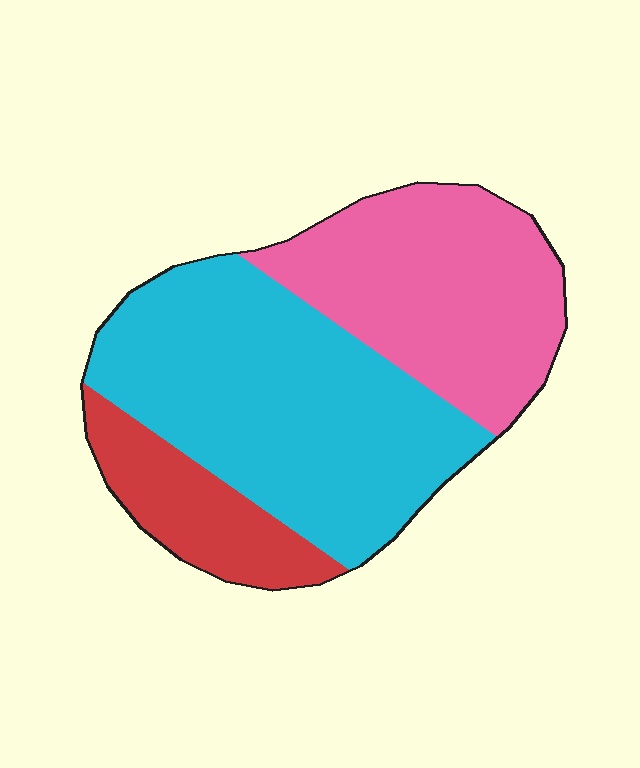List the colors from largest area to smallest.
From largest to smallest: cyan, pink, red.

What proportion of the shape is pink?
Pink takes up about one third (1/3) of the shape.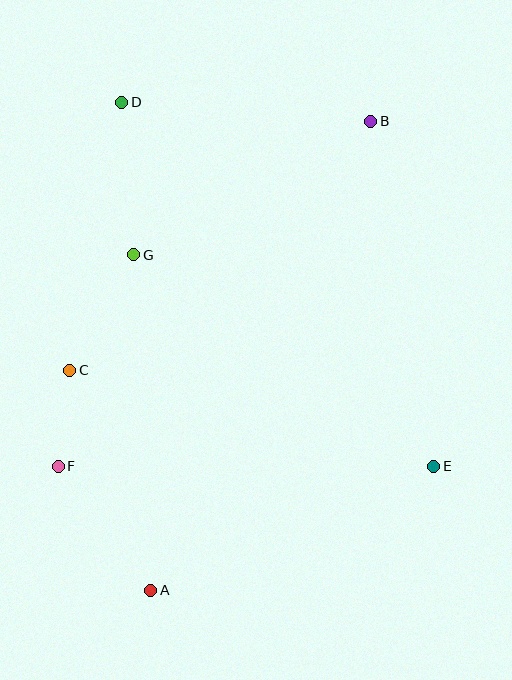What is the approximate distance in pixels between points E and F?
The distance between E and F is approximately 376 pixels.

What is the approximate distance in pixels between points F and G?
The distance between F and G is approximately 225 pixels.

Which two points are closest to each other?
Points C and F are closest to each other.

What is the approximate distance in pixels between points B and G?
The distance between B and G is approximately 272 pixels.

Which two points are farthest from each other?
Points A and B are farthest from each other.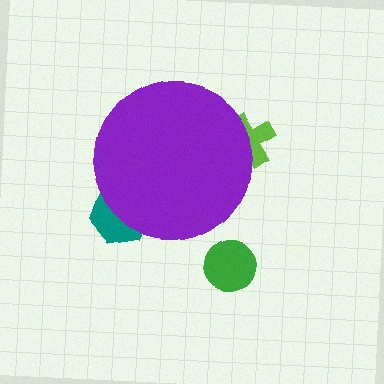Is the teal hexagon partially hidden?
Yes, the teal hexagon is partially hidden behind the purple circle.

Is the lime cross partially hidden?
Yes, the lime cross is partially hidden behind the purple circle.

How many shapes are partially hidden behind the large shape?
2 shapes are partially hidden.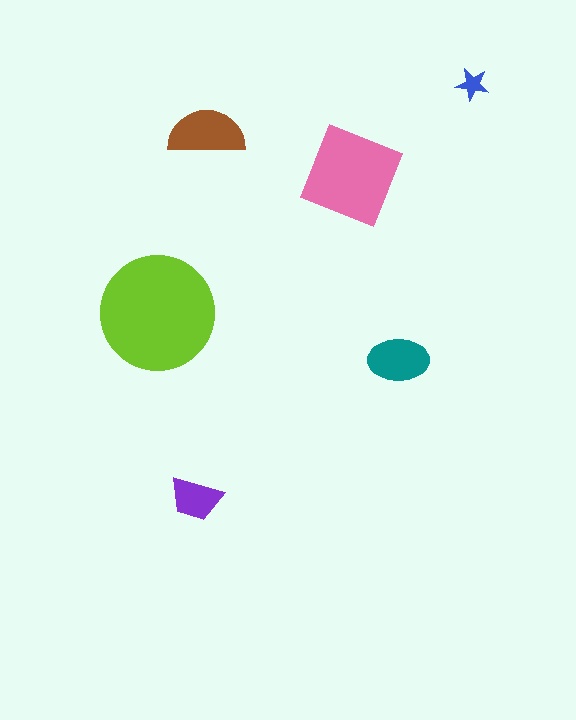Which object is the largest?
The lime circle.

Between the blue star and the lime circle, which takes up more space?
The lime circle.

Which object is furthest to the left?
The lime circle is leftmost.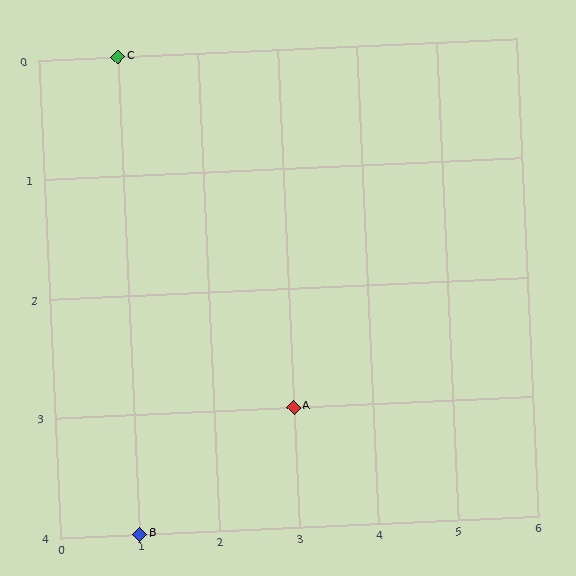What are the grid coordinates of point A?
Point A is at grid coordinates (3, 3).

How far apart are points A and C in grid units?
Points A and C are 2 columns and 3 rows apart (about 3.6 grid units diagonally).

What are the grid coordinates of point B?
Point B is at grid coordinates (1, 4).